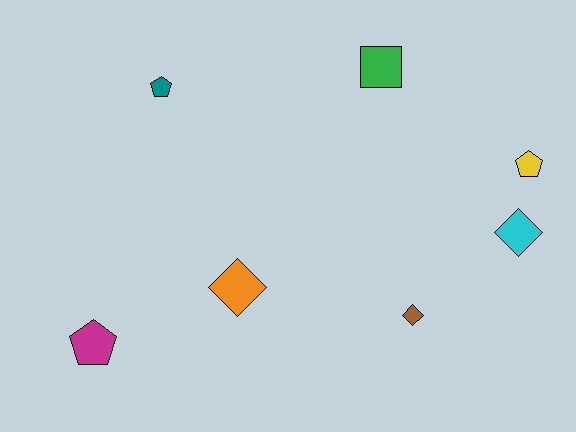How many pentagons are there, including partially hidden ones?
There are 3 pentagons.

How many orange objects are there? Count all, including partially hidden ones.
There is 1 orange object.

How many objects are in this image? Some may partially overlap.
There are 7 objects.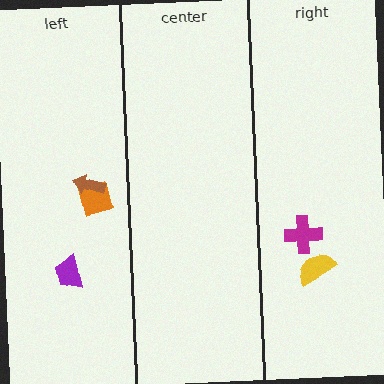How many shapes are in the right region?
2.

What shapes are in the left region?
The orange square, the brown arrow, the purple trapezoid.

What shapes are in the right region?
The magenta cross, the yellow semicircle.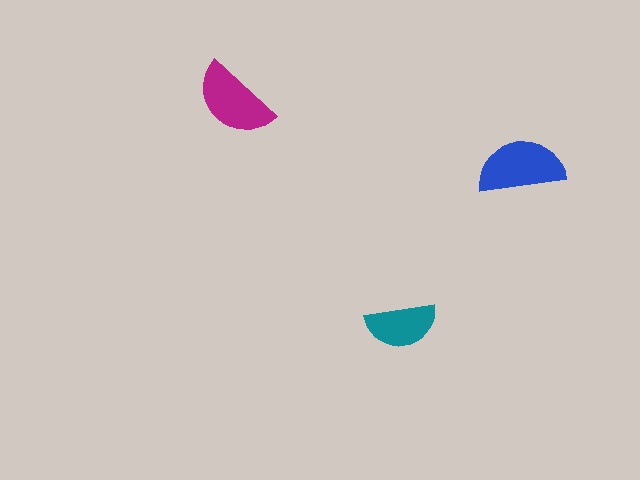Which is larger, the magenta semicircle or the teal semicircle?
The magenta one.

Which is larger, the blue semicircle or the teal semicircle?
The blue one.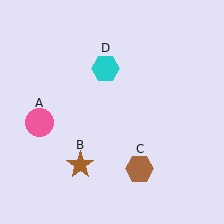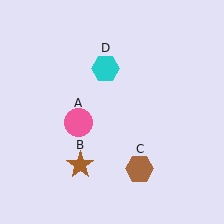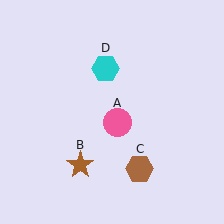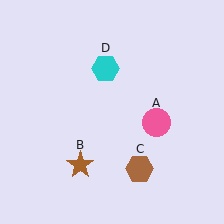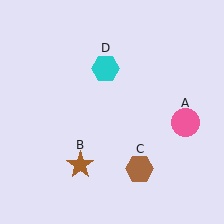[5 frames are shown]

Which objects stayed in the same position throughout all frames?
Brown star (object B) and brown hexagon (object C) and cyan hexagon (object D) remained stationary.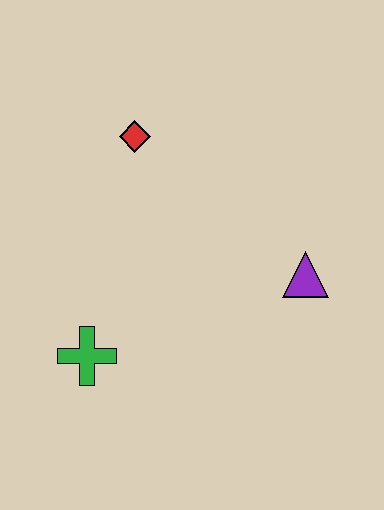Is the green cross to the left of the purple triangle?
Yes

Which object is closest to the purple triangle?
The red diamond is closest to the purple triangle.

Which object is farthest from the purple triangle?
The green cross is farthest from the purple triangle.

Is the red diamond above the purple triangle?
Yes